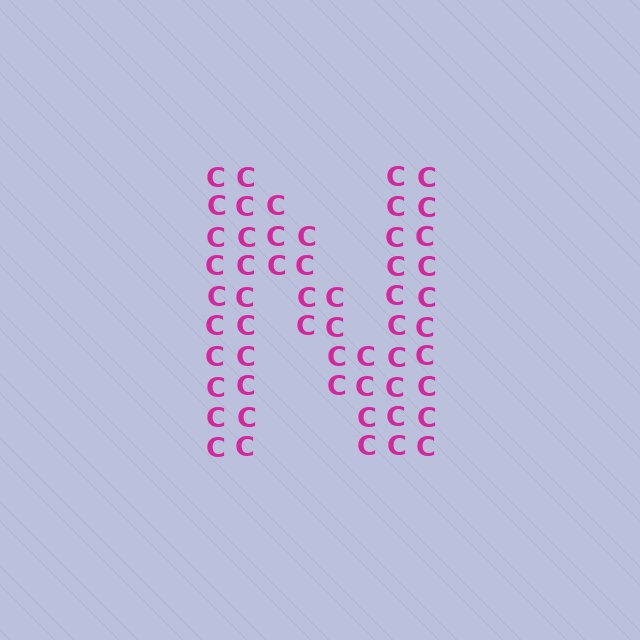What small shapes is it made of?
It is made of small letter C's.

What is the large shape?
The large shape is the letter N.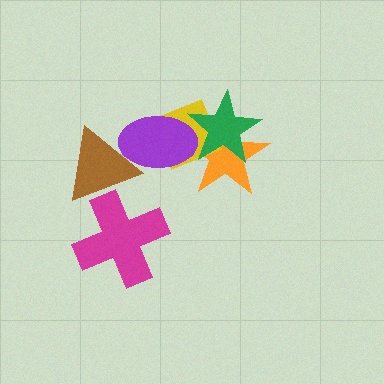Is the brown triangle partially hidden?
Yes, it is partially covered by another shape.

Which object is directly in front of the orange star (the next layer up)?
The yellow diamond is directly in front of the orange star.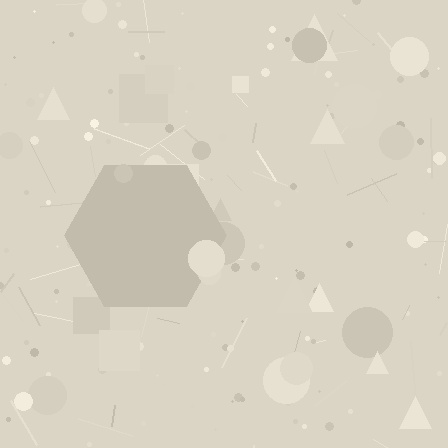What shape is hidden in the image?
A hexagon is hidden in the image.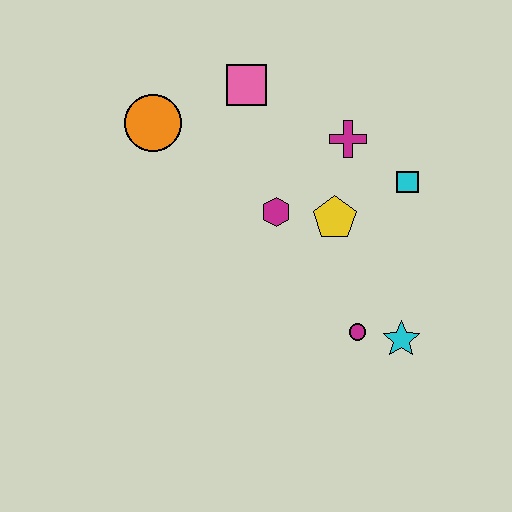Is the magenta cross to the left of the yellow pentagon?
No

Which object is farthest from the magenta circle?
The orange circle is farthest from the magenta circle.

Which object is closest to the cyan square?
The magenta cross is closest to the cyan square.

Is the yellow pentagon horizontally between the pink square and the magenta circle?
Yes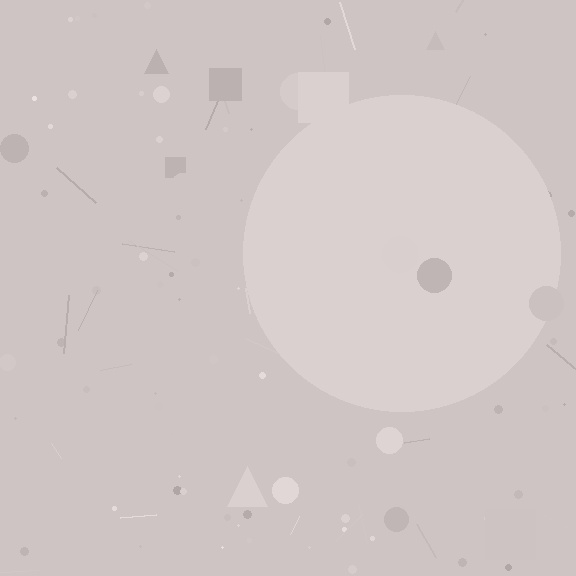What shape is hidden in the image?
A circle is hidden in the image.